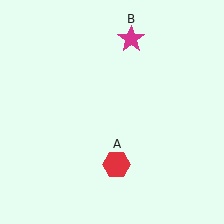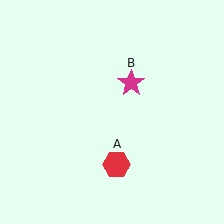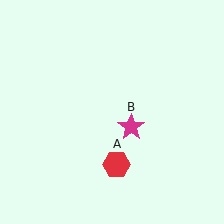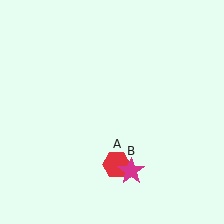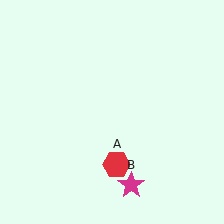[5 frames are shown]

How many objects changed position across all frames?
1 object changed position: magenta star (object B).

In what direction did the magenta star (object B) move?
The magenta star (object B) moved down.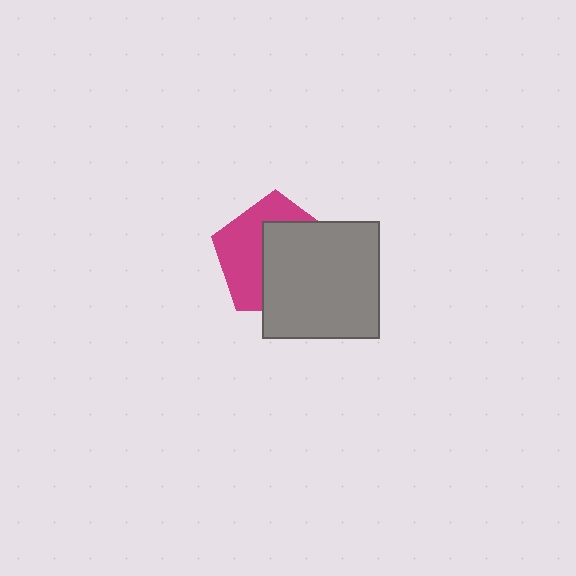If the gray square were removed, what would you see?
You would see the complete magenta pentagon.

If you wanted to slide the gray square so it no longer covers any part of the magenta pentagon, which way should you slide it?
Slide it toward the lower-right — that is the most direct way to separate the two shapes.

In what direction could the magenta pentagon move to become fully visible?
The magenta pentagon could move toward the upper-left. That would shift it out from behind the gray square entirely.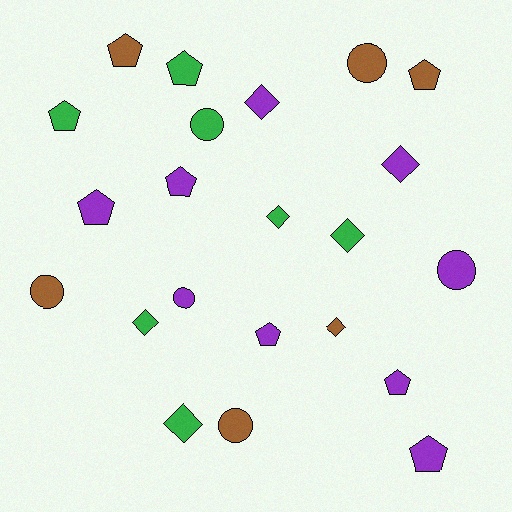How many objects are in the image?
There are 22 objects.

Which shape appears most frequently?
Pentagon, with 9 objects.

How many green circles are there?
There is 1 green circle.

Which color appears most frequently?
Purple, with 9 objects.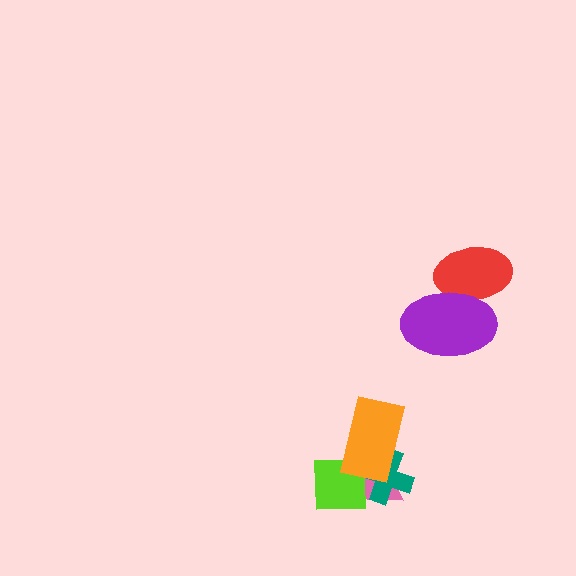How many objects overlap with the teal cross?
3 objects overlap with the teal cross.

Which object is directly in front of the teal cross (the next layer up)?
The lime square is directly in front of the teal cross.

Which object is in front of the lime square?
The orange rectangle is in front of the lime square.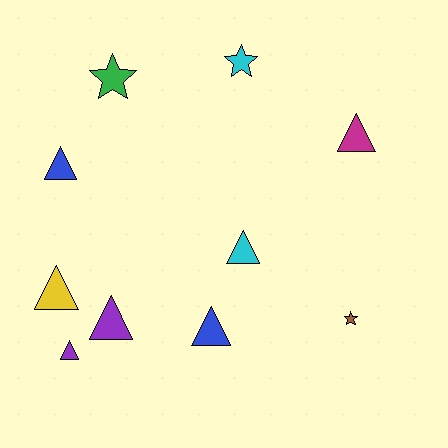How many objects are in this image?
There are 10 objects.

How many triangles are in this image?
There are 7 triangles.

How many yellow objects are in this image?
There is 1 yellow object.